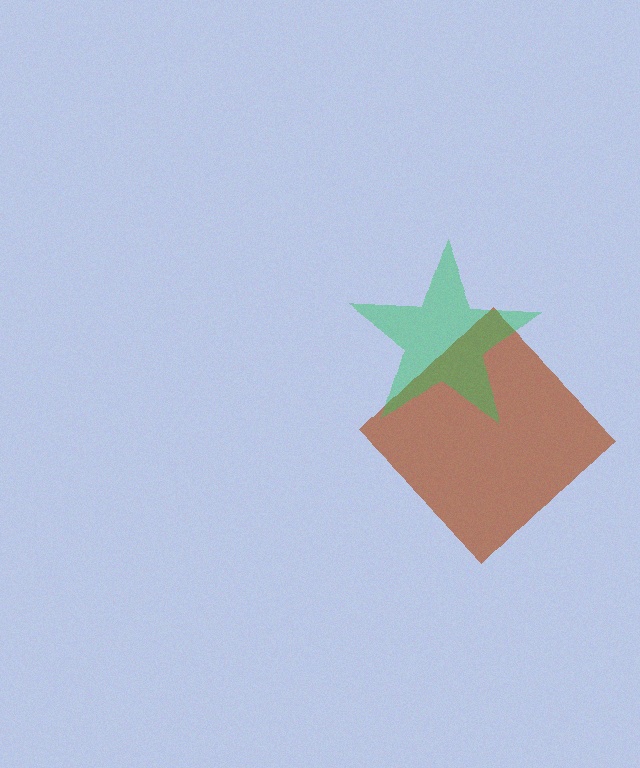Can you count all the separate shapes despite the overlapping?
Yes, there are 2 separate shapes.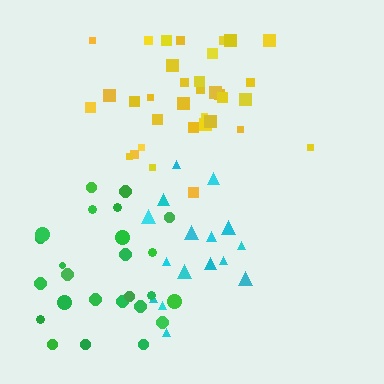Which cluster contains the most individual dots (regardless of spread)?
Yellow (34).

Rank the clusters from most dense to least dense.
yellow, cyan, green.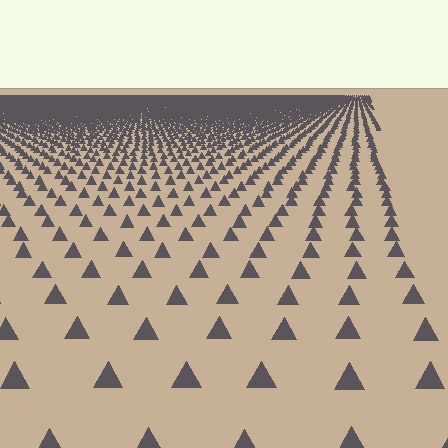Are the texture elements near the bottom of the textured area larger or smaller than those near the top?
Larger. Near the bottom, elements are closer to the viewer and appear at a bigger on-screen size.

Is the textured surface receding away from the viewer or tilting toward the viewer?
The surface is receding away from the viewer. Texture elements get smaller and denser toward the top.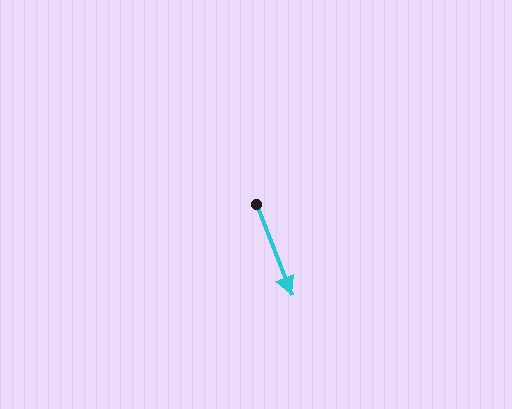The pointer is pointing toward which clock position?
Roughly 5 o'clock.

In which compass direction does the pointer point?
South.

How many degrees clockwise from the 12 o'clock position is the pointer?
Approximately 159 degrees.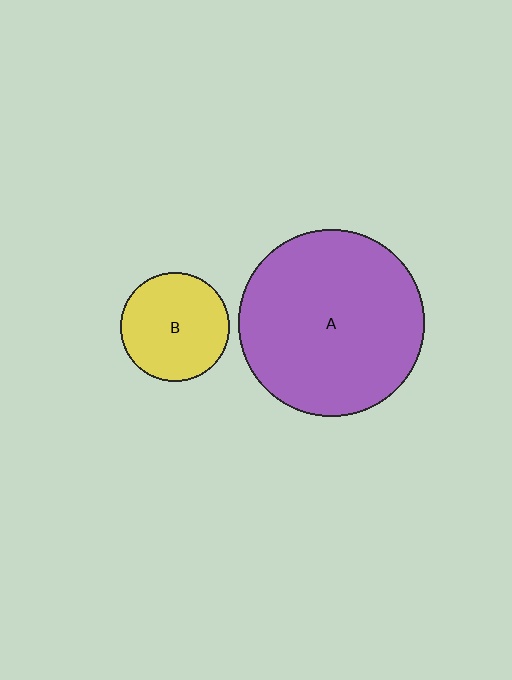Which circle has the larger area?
Circle A (purple).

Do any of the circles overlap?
No, none of the circles overlap.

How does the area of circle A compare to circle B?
Approximately 2.9 times.